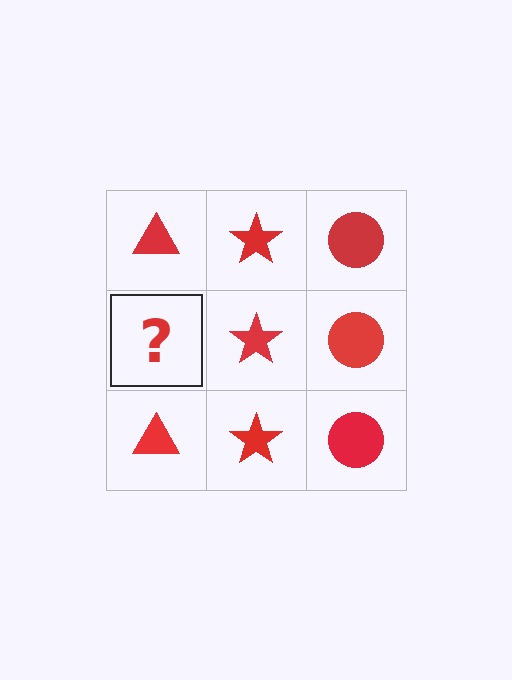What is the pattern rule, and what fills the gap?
The rule is that each column has a consistent shape. The gap should be filled with a red triangle.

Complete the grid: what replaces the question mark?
The question mark should be replaced with a red triangle.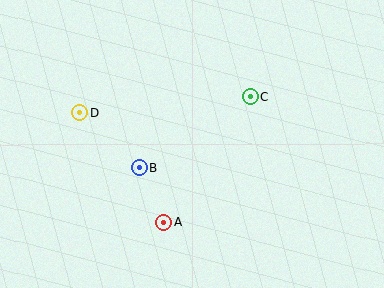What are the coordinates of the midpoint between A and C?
The midpoint between A and C is at (207, 159).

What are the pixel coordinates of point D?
Point D is at (80, 113).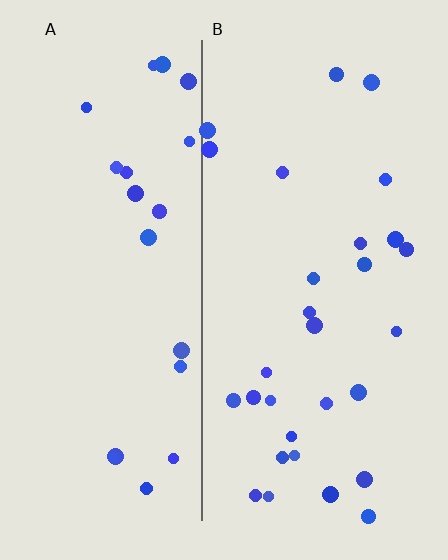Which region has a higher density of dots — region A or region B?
B (the right).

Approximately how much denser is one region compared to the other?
Approximately 1.4× — region B over region A.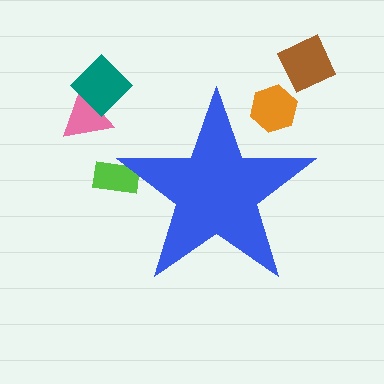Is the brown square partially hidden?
No, the brown square is fully visible.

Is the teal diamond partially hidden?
No, the teal diamond is fully visible.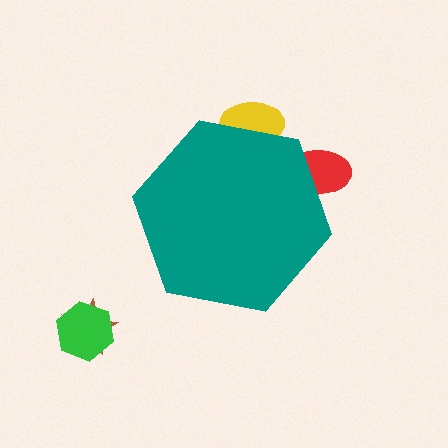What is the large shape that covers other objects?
A teal hexagon.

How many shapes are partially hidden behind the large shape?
2 shapes are partially hidden.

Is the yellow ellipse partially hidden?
Yes, the yellow ellipse is partially hidden behind the teal hexagon.